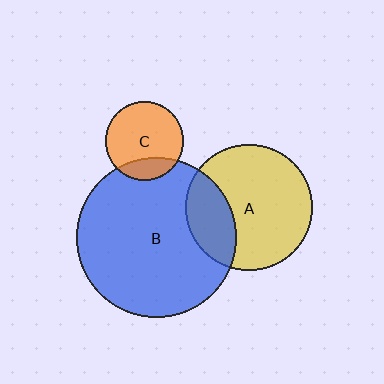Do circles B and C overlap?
Yes.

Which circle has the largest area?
Circle B (blue).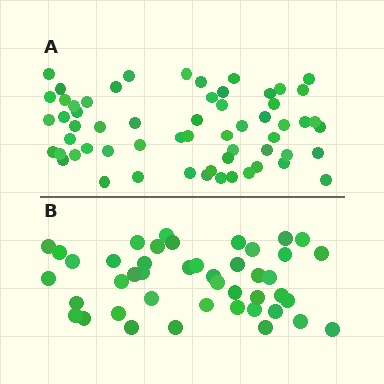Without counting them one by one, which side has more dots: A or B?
Region A (the top region) has more dots.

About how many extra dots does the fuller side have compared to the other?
Region A has approximately 15 more dots than region B.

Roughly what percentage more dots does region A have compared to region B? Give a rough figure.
About 35% more.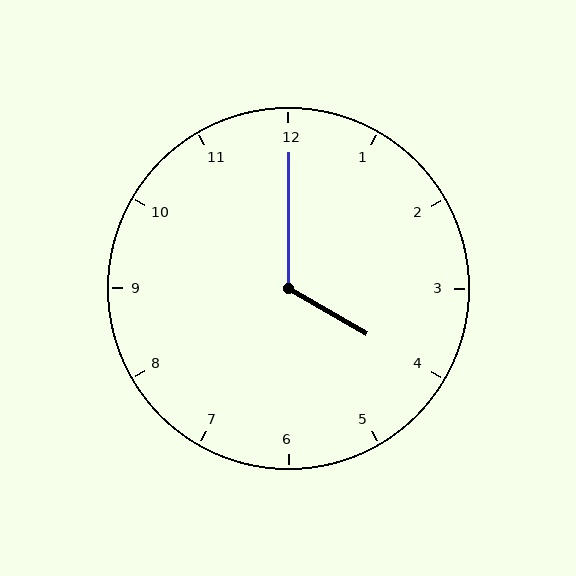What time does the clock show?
4:00.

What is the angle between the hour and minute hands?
Approximately 120 degrees.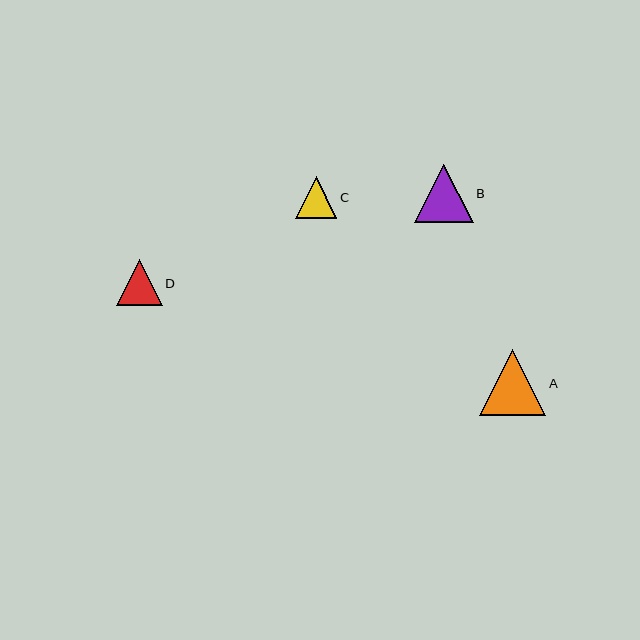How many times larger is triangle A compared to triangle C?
Triangle A is approximately 1.6 times the size of triangle C.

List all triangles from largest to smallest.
From largest to smallest: A, B, D, C.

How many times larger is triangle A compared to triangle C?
Triangle A is approximately 1.6 times the size of triangle C.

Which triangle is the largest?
Triangle A is the largest with a size of approximately 67 pixels.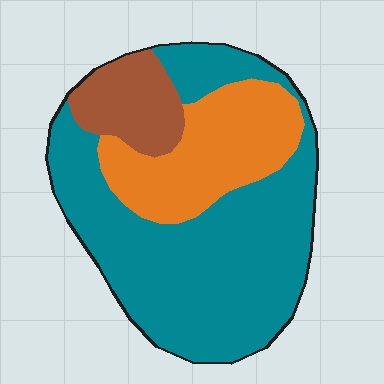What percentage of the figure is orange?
Orange takes up about one quarter (1/4) of the figure.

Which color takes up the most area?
Teal, at roughly 60%.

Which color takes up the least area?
Brown, at roughly 15%.